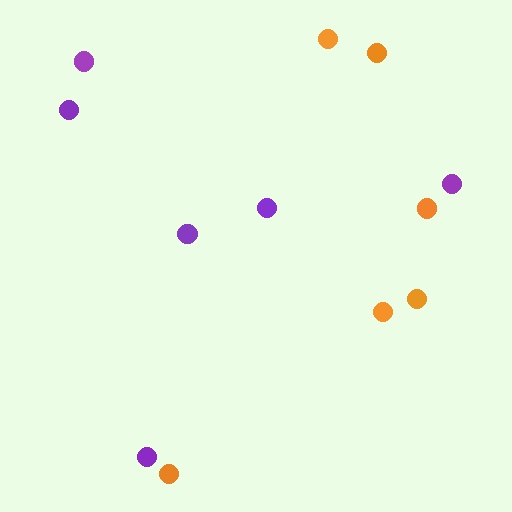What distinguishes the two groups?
There are 2 groups: one group of orange circles (6) and one group of purple circles (6).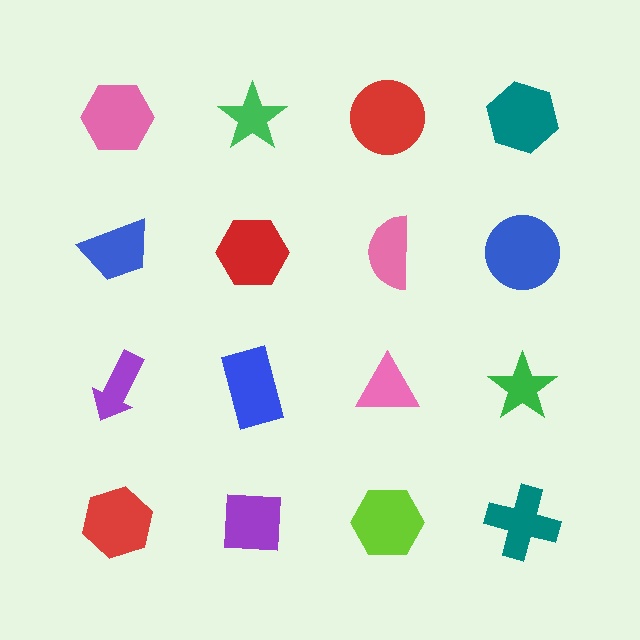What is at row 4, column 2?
A purple square.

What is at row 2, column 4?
A blue circle.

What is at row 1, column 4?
A teal hexagon.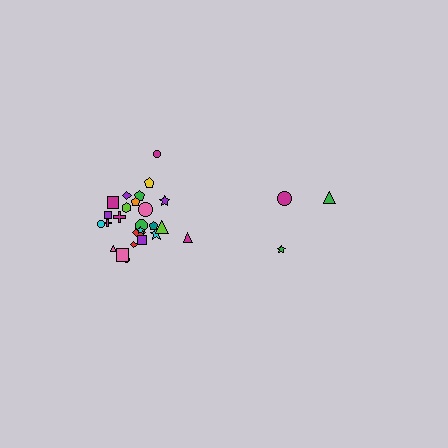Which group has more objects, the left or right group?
The left group.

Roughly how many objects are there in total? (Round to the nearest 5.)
Roughly 30 objects in total.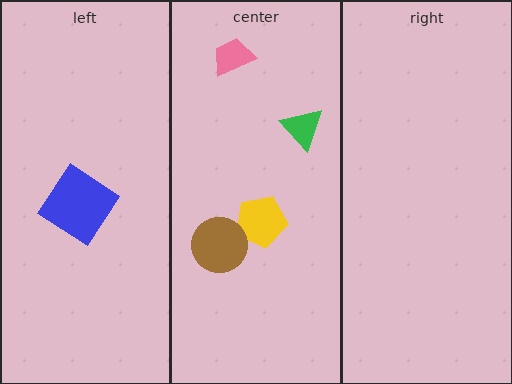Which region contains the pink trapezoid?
The center region.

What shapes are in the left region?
The blue diamond.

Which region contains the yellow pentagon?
The center region.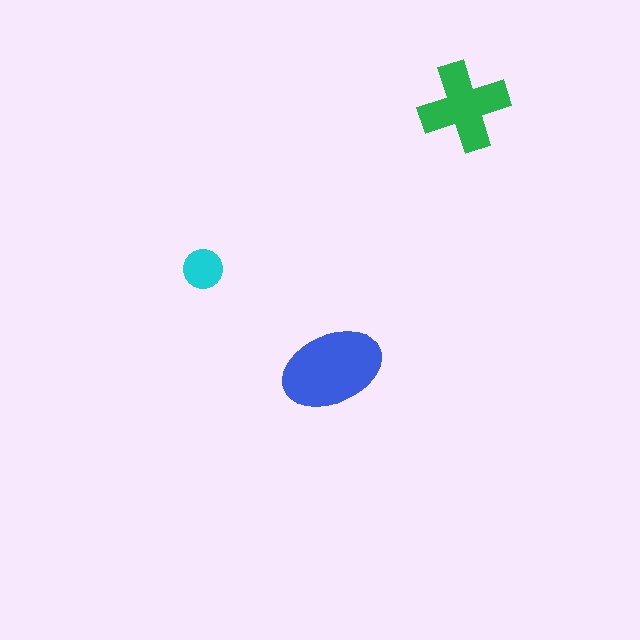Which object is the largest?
The blue ellipse.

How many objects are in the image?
There are 3 objects in the image.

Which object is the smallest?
The cyan circle.